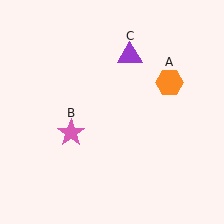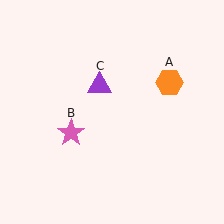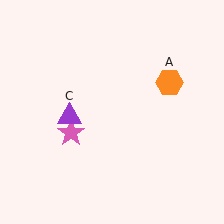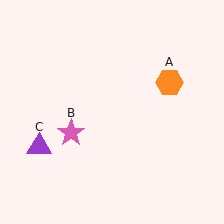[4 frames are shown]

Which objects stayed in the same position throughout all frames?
Orange hexagon (object A) and pink star (object B) remained stationary.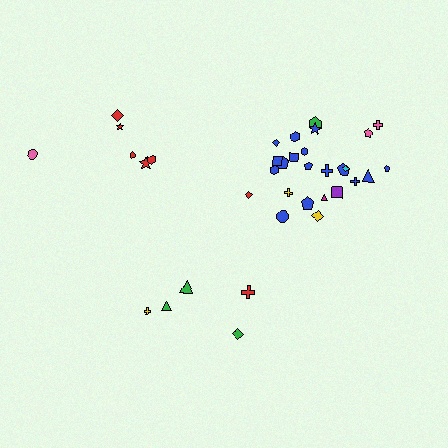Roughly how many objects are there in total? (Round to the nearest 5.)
Roughly 35 objects in total.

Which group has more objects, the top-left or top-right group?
The top-right group.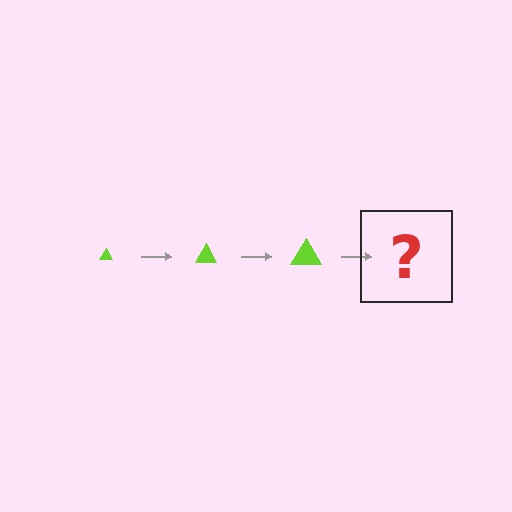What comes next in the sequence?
The next element should be a lime triangle, larger than the previous one.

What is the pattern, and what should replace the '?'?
The pattern is that the triangle gets progressively larger each step. The '?' should be a lime triangle, larger than the previous one.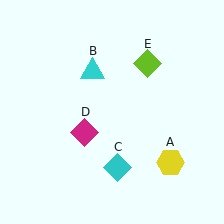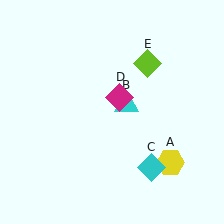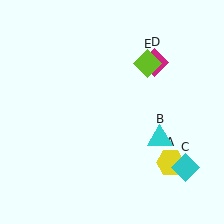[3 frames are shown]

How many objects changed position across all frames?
3 objects changed position: cyan triangle (object B), cyan diamond (object C), magenta diamond (object D).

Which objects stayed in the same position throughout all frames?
Yellow hexagon (object A) and lime diamond (object E) remained stationary.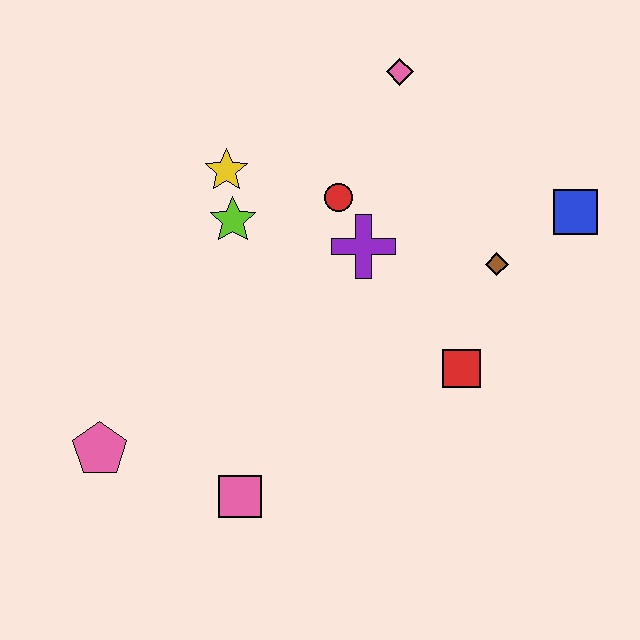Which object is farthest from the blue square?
The pink pentagon is farthest from the blue square.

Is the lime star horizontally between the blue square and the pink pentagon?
Yes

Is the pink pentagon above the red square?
No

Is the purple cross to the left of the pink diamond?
Yes